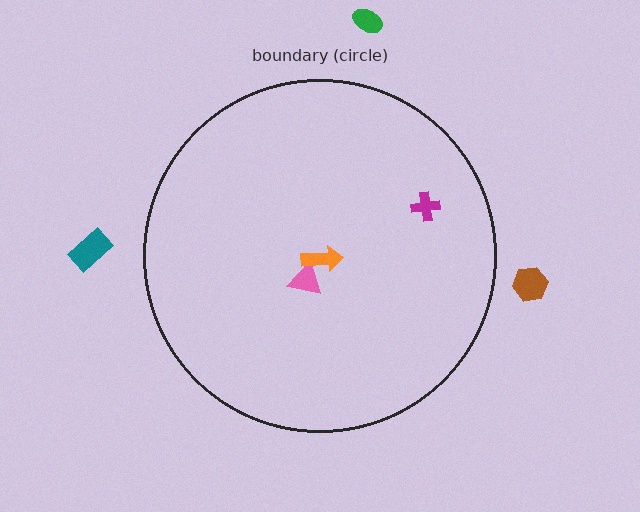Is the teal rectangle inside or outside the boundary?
Outside.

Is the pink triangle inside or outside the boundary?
Inside.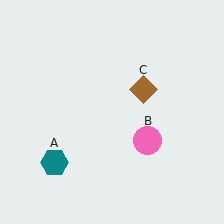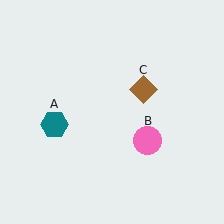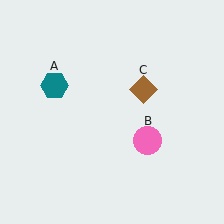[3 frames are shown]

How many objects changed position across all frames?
1 object changed position: teal hexagon (object A).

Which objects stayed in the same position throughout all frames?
Pink circle (object B) and brown diamond (object C) remained stationary.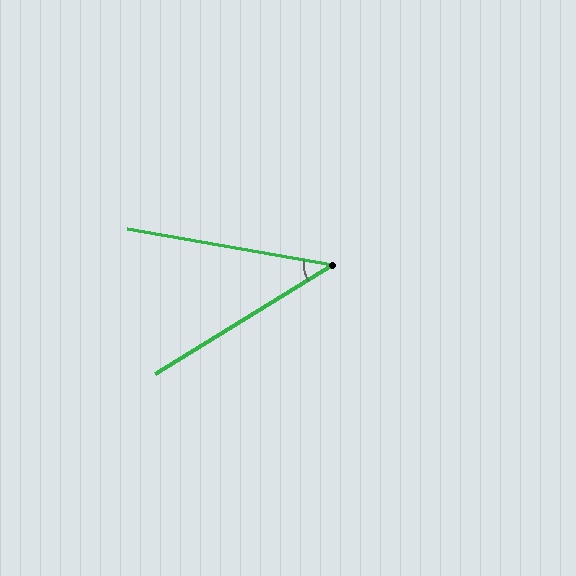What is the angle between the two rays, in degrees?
Approximately 42 degrees.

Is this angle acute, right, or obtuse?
It is acute.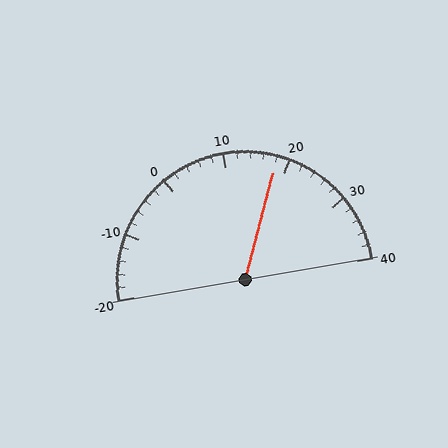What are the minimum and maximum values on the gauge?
The gauge ranges from -20 to 40.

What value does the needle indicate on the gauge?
The needle indicates approximately 18.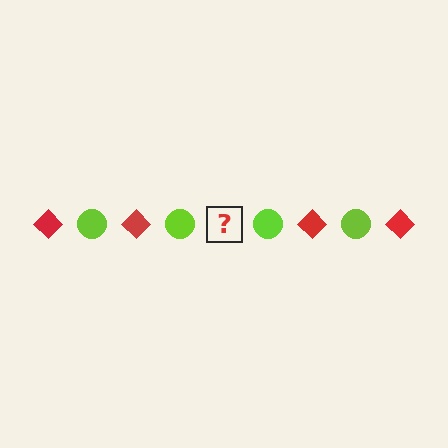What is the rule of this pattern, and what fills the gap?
The rule is that the pattern alternates between red diamond and lime circle. The gap should be filled with a red diamond.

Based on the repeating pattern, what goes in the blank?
The blank should be a red diamond.